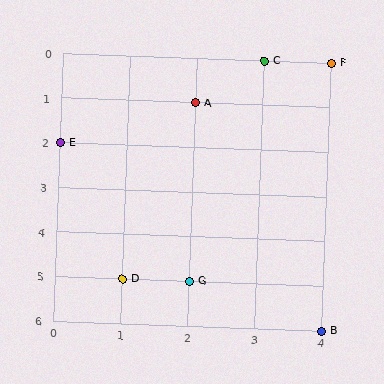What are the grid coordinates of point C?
Point C is at grid coordinates (3, 0).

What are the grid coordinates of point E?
Point E is at grid coordinates (0, 2).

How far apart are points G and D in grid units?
Points G and D are 1 column apart.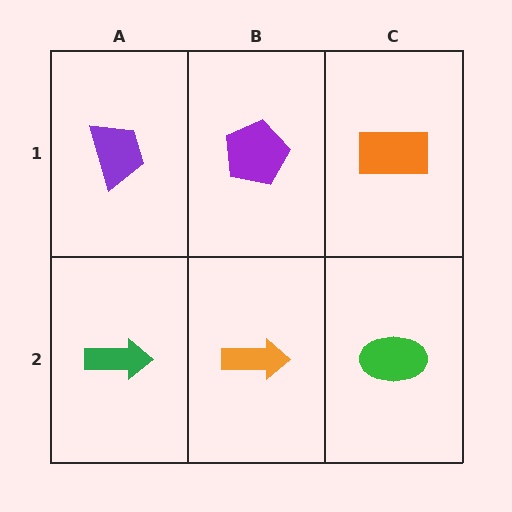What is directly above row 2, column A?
A purple trapezoid.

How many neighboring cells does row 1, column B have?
3.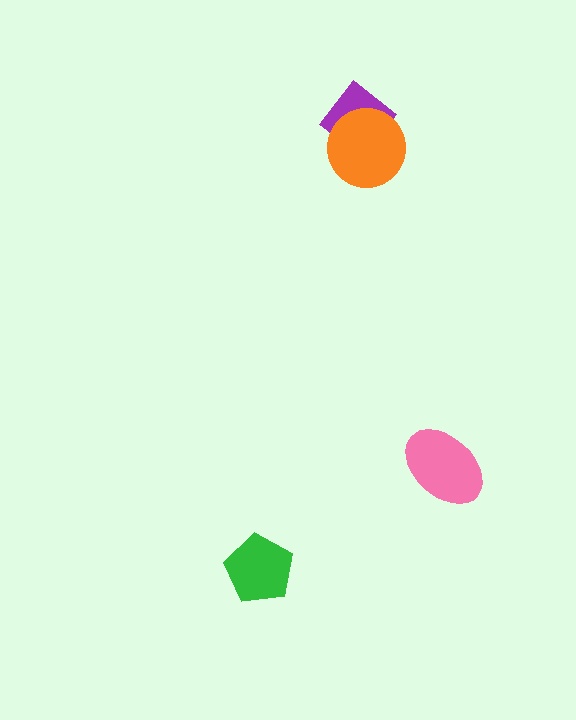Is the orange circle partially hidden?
No, no other shape covers it.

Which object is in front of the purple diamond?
The orange circle is in front of the purple diamond.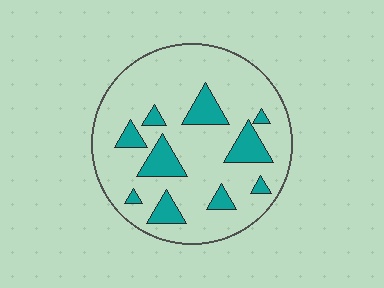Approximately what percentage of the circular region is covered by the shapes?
Approximately 20%.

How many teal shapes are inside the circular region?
10.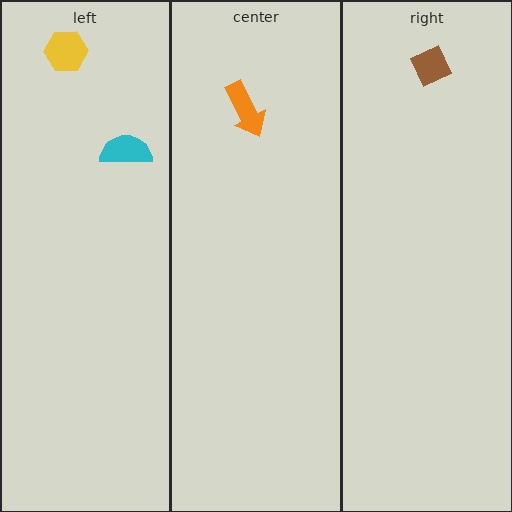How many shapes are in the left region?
2.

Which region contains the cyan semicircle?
The left region.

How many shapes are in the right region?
1.